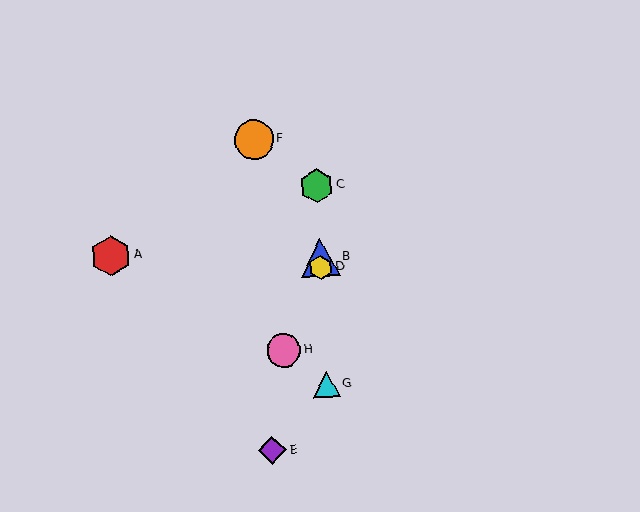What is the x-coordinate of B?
Object B is at x≈320.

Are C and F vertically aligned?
No, C is at x≈317 and F is at x≈254.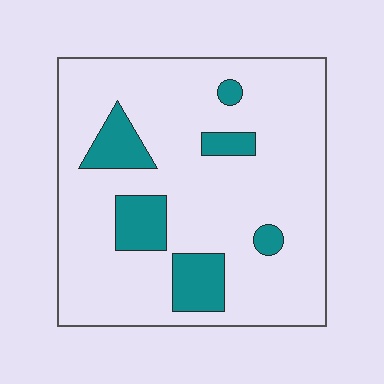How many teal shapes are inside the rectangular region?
6.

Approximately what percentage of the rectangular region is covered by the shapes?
Approximately 15%.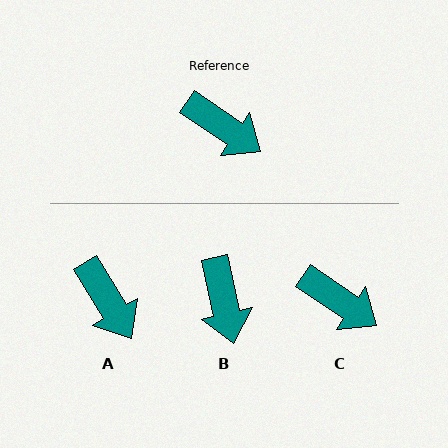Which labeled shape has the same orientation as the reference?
C.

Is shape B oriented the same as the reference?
No, it is off by about 43 degrees.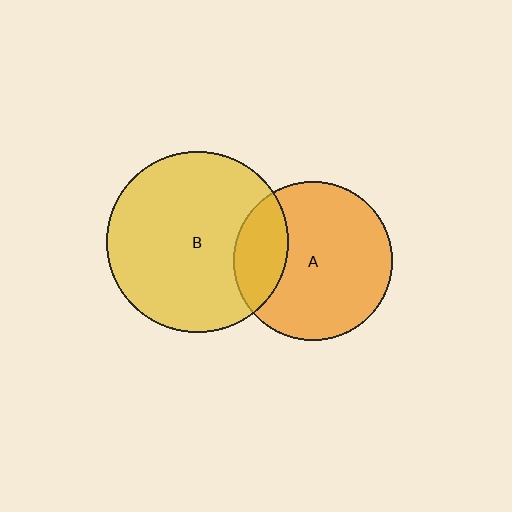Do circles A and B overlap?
Yes.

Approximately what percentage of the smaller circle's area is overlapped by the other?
Approximately 25%.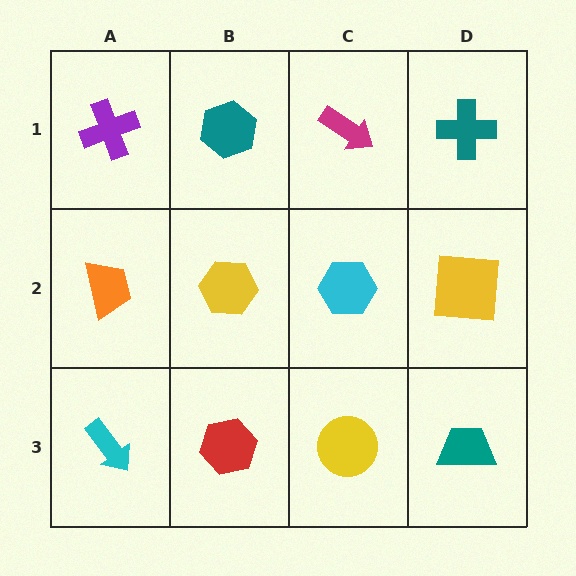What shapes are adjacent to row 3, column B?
A yellow hexagon (row 2, column B), a cyan arrow (row 3, column A), a yellow circle (row 3, column C).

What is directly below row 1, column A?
An orange trapezoid.